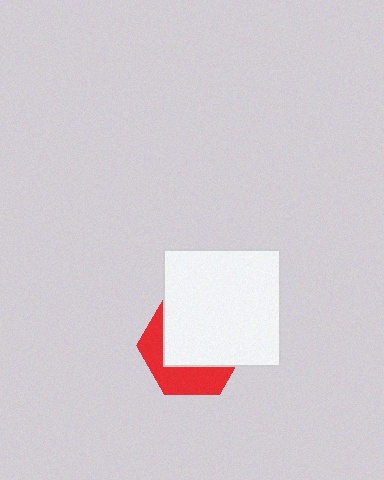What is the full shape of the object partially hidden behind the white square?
The partially hidden object is a red hexagon.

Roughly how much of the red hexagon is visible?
A small part of it is visible (roughly 38%).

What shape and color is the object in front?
The object in front is a white square.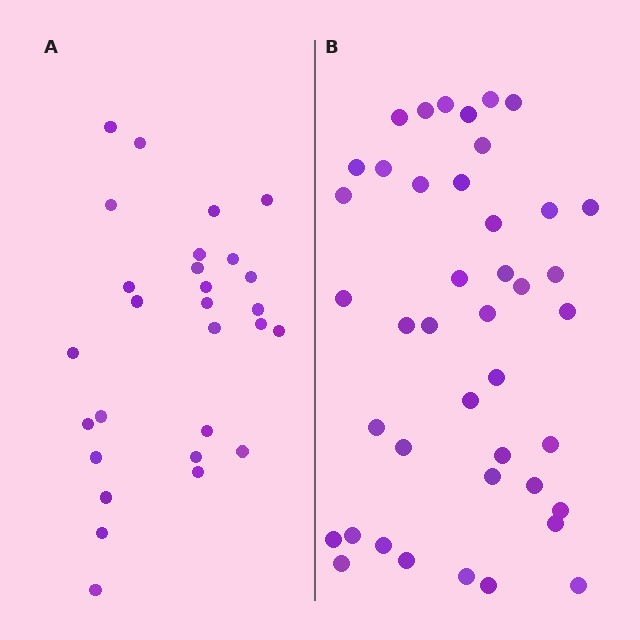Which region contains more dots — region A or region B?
Region B (the right region) has more dots.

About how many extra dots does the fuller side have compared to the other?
Region B has approximately 15 more dots than region A.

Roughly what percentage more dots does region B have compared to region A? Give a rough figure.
About 50% more.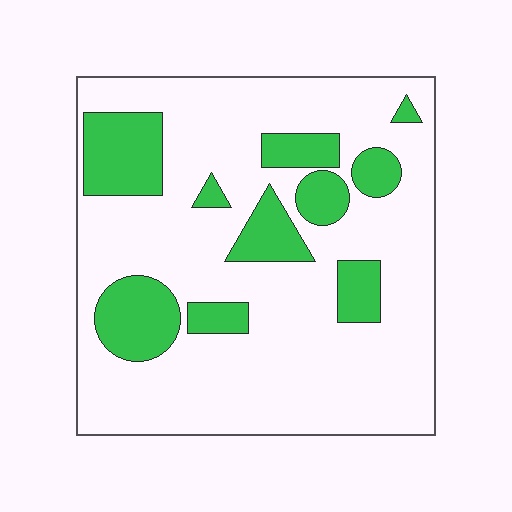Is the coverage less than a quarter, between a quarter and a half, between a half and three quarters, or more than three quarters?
Less than a quarter.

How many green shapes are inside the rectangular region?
10.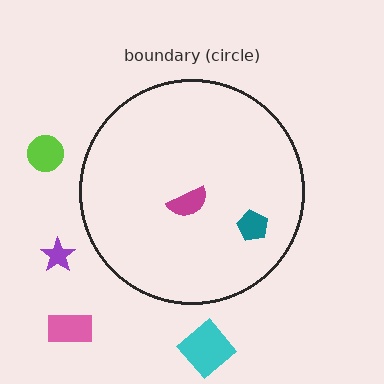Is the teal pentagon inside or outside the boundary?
Inside.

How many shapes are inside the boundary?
2 inside, 4 outside.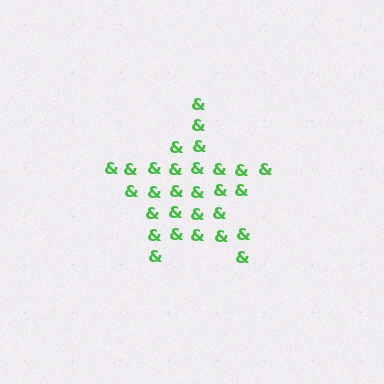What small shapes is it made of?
It is made of small ampersands.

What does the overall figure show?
The overall figure shows a star.